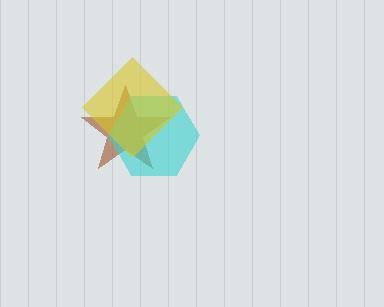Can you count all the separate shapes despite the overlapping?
Yes, there are 3 separate shapes.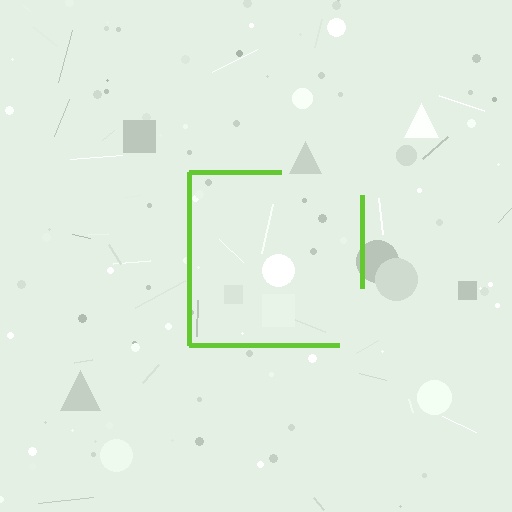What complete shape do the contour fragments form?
The contour fragments form a square.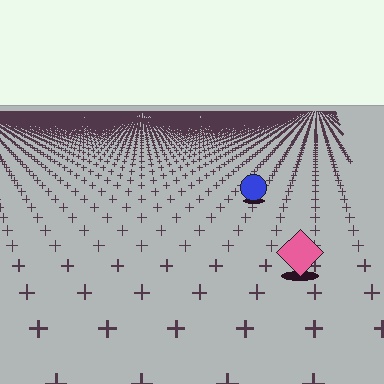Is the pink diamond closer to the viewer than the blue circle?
Yes. The pink diamond is closer — you can tell from the texture gradient: the ground texture is coarser near it.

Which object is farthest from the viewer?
The blue circle is farthest from the viewer. It appears smaller and the ground texture around it is denser.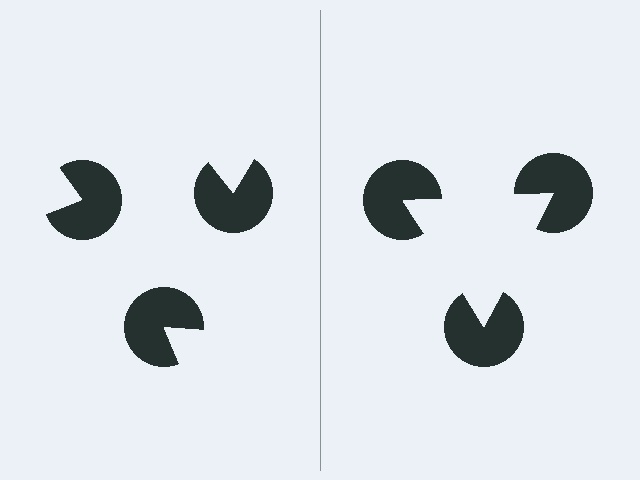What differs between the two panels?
The pac-man discs are positioned identically on both sides; only the wedge orientations differ. On the right they align to a triangle; on the left they are misaligned.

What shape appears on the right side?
An illusory triangle.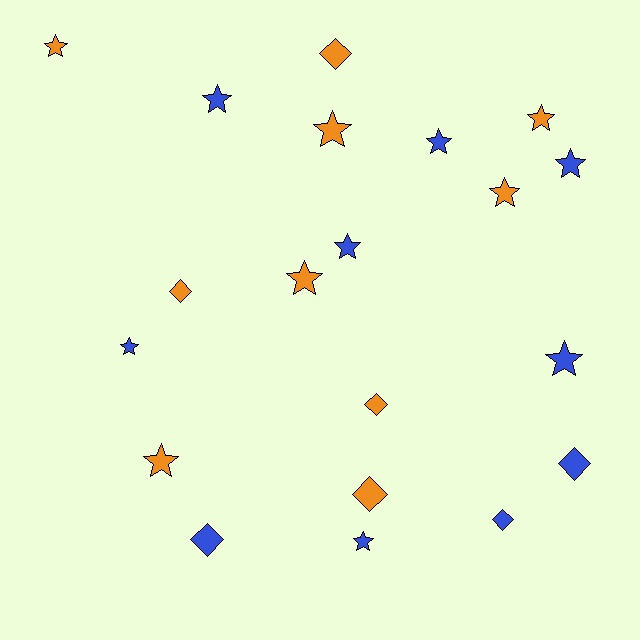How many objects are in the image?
There are 20 objects.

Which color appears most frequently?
Blue, with 10 objects.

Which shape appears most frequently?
Star, with 13 objects.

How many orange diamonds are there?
There are 4 orange diamonds.